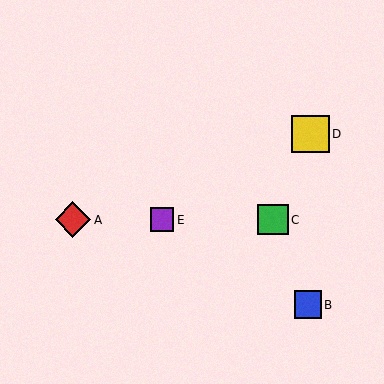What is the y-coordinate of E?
Object E is at y≈220.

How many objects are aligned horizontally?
3 objects (A, C, E) are aligned horizontally.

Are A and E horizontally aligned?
Yes, both are at y≈220.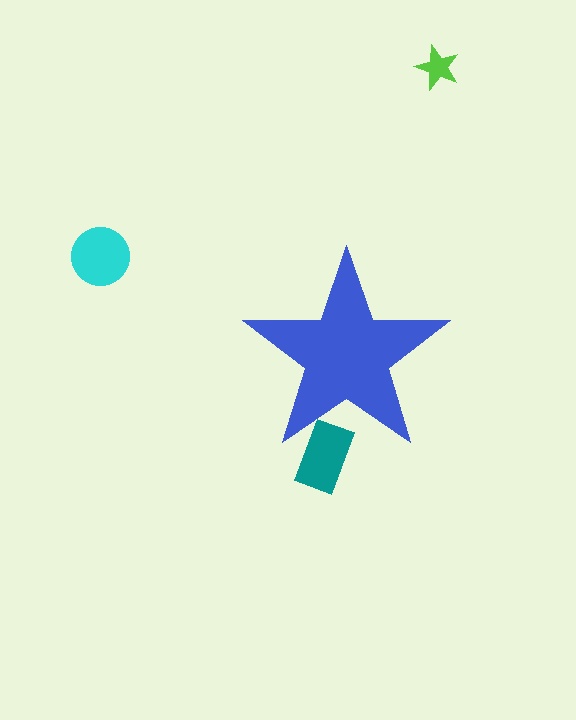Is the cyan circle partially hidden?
No, the cyan circle is fully visible.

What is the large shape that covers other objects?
A blue star.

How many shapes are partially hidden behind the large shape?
1 shape is partially hidden.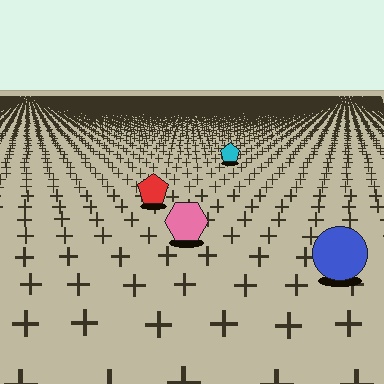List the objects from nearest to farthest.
From nearest to farthest: the blue circle, the pink hexagon, the red pentagon, the cyan pentagon.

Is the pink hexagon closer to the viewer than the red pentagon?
Yes. The pink hexagon is closer — you can tell from the texture gradient: the ground texture is coarser near it.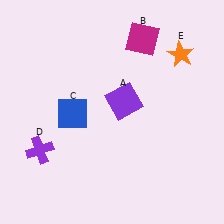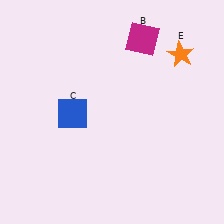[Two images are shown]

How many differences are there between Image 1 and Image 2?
There are 2 differences between the two images.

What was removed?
The purple cross (D), the purple square (A) were removed in Image 2.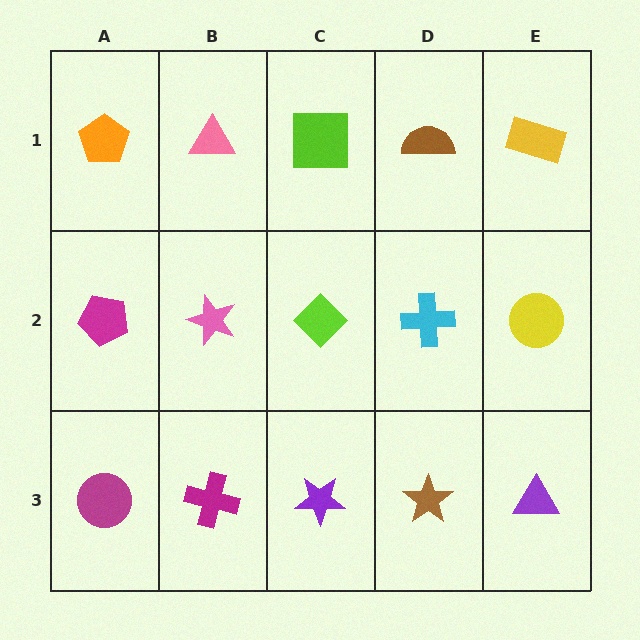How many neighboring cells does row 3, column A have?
2.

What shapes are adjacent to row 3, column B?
A pink star (row 2, column B), a magenta circle (row 3, column A), a purple star (row 3, column C).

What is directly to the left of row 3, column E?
A brown star.